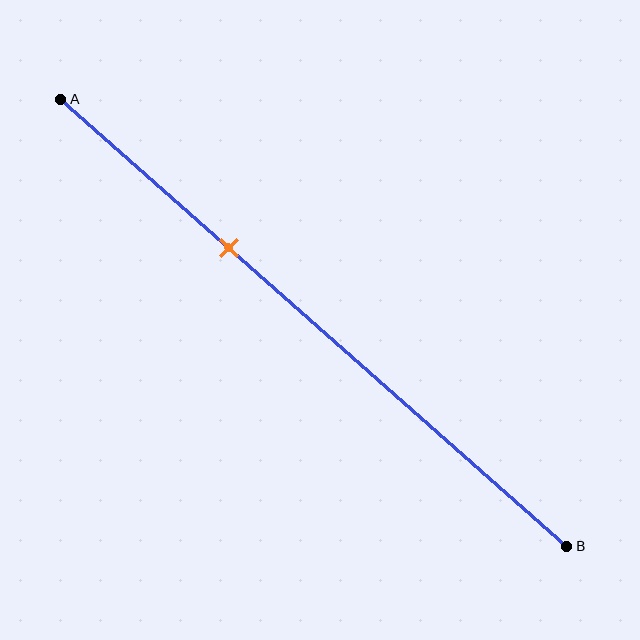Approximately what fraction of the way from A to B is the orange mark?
The orange mark is approximately 35% of the way from A to B.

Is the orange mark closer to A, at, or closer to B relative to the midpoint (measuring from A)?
The orange mark is closer to point A than the midpoint of segment AB.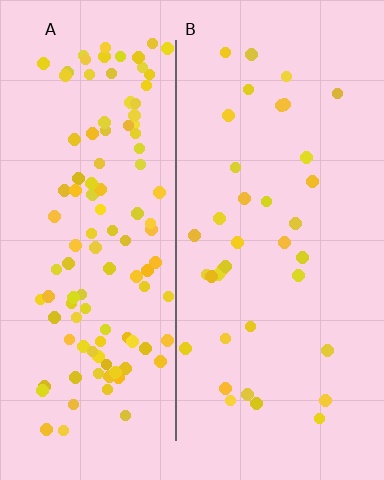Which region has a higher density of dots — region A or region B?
A (the left).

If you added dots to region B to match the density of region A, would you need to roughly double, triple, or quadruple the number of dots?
Approximately triple.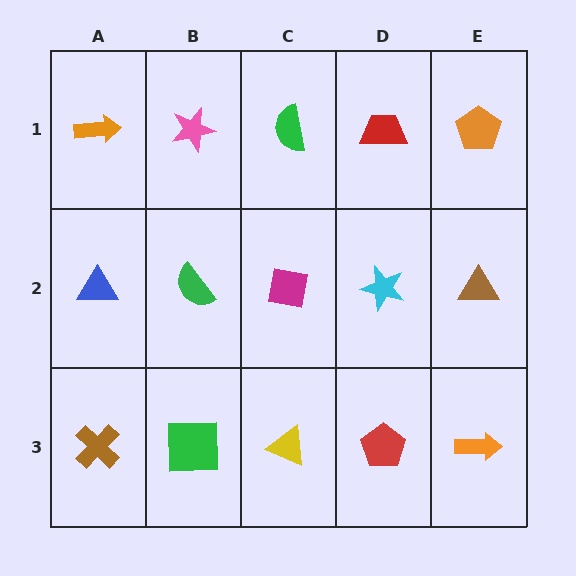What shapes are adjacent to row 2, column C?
A green semicircle (row 1, column C), a yellow triangle (row 3, column C), a green semicircle (row 2, column B), a cyan star (row 2, column D).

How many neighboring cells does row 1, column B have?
3.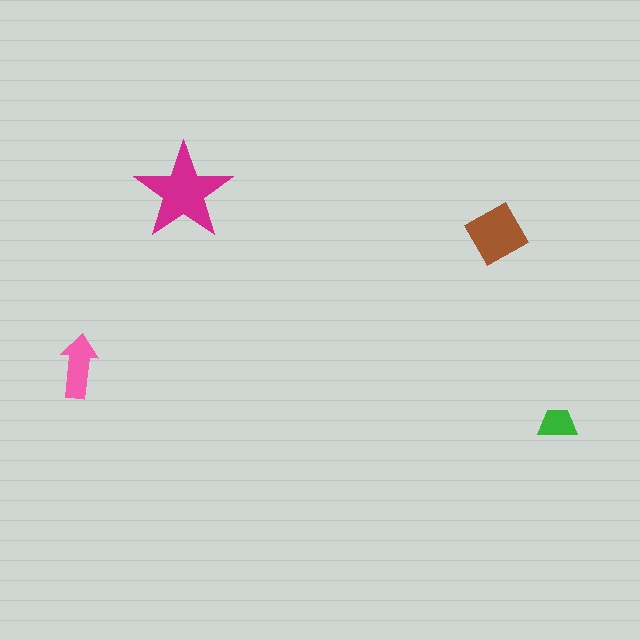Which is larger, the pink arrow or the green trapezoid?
The pink arrow.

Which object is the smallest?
The green trapezoid.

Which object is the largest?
The magenta star.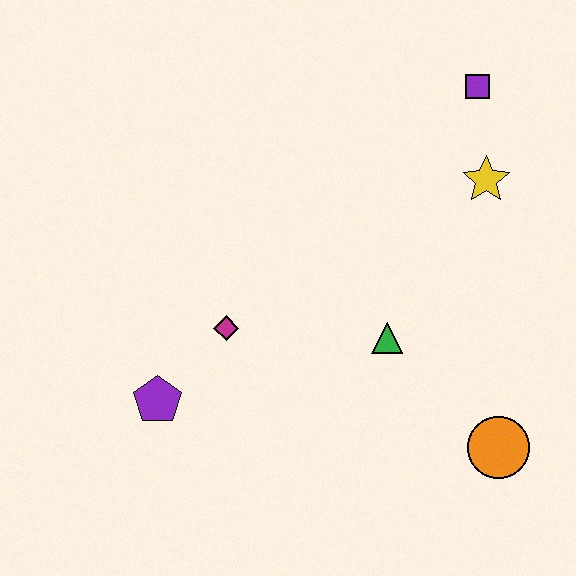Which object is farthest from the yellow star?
The purple pentagon is farthest from the yellow star.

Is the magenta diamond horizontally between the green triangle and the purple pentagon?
Yes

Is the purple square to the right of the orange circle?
No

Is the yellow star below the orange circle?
No